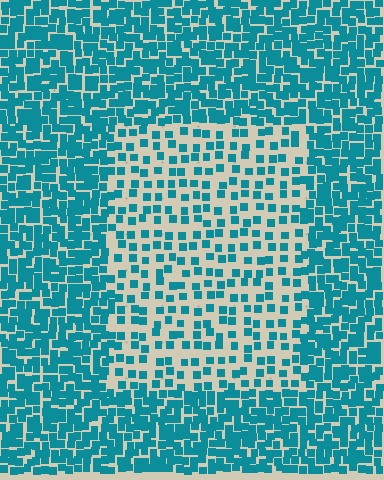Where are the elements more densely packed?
The elements are more densely packed outside the rectangle boundary.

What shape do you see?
I see a rectangle.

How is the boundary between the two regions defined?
The boundary is defined by a change in element density (approximately 2.3x ratio). All elements are the same color, size, and shape.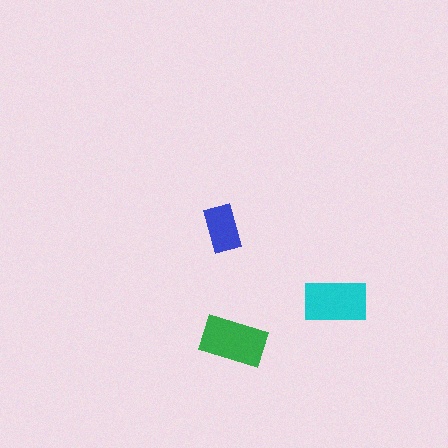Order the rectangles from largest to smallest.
the green one, the cyan one, the blue one.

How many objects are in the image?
There are 3 objects in the image.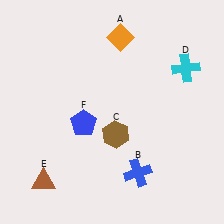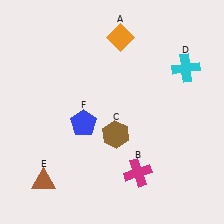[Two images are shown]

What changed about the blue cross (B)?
In Image 1, B is blue. In Image 2, it changed to magenta.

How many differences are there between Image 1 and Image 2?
There is 1 difference between the two images.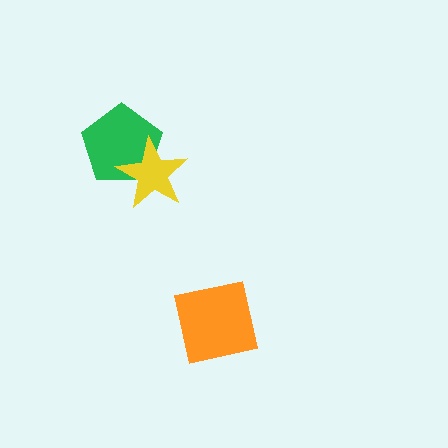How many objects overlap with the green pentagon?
1 object overlaps with the green pentagon.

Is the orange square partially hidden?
No, no other shape covers it.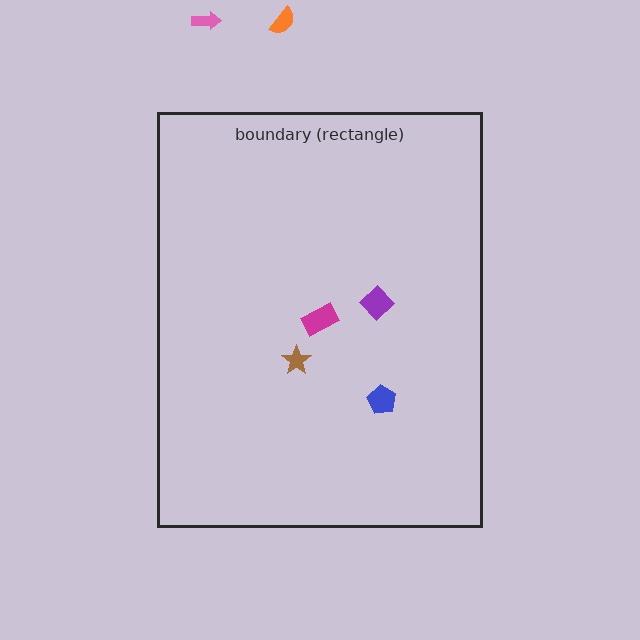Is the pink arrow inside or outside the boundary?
Outside.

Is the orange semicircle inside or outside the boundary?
Outside.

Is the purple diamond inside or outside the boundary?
Inside.